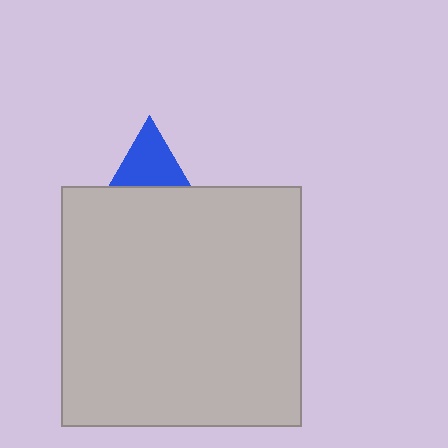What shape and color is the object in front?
The object in front is a light gray square.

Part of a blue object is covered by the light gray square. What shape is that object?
It is a triangle.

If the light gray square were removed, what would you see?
You would see the complete blue triangle.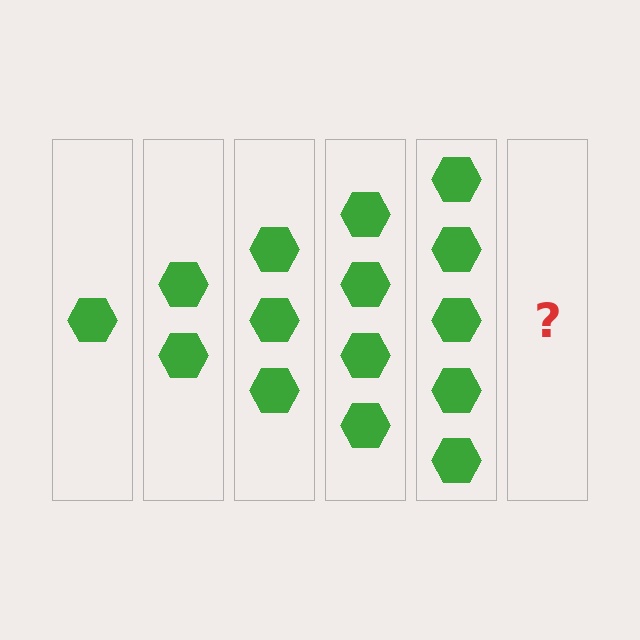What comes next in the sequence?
The next element should be 6 hexagons.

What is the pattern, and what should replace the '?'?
The pattern is that each step adds one more hexagon. The '?' should be 6 hexagons.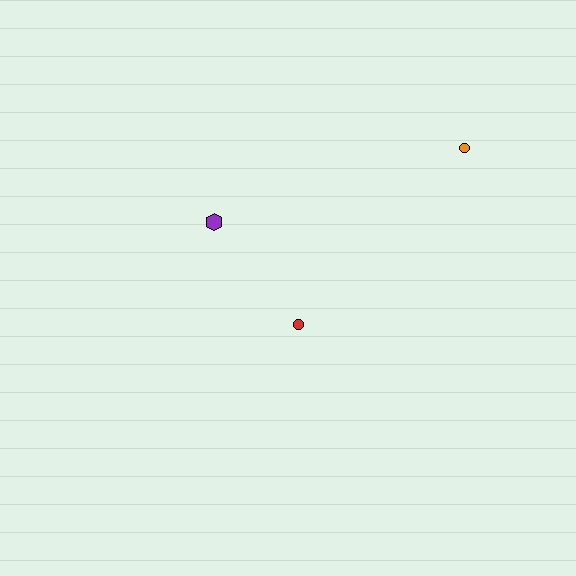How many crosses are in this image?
There are no crosses.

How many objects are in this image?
There are 3 objects.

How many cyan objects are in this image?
There are no cyan objects.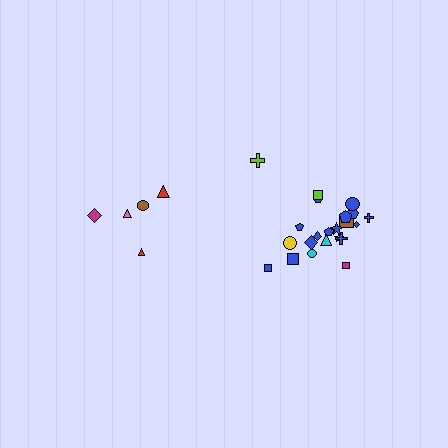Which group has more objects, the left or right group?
The right group.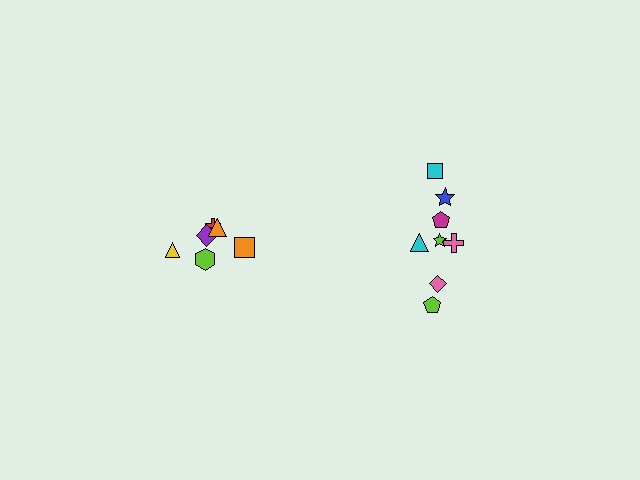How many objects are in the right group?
There are 8 objects.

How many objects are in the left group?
There are 6 objects.